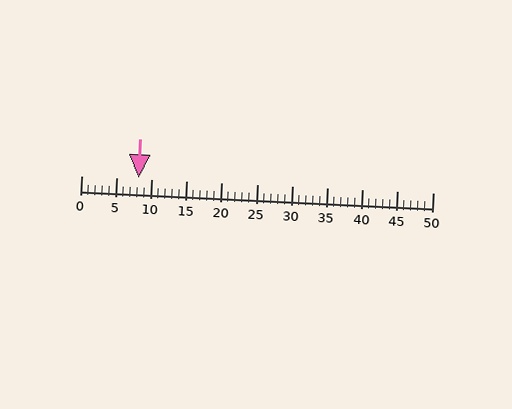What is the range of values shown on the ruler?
The ruler shows values from 0 to 50.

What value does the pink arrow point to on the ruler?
The pink arrow points to approximately 8.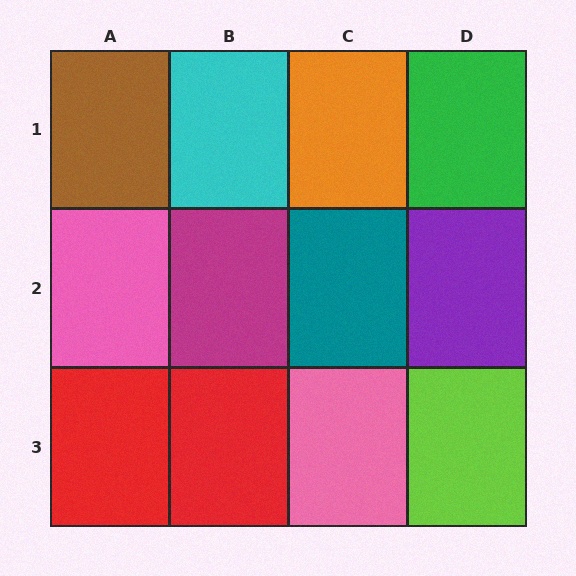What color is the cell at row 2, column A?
Pink.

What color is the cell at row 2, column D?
Purple.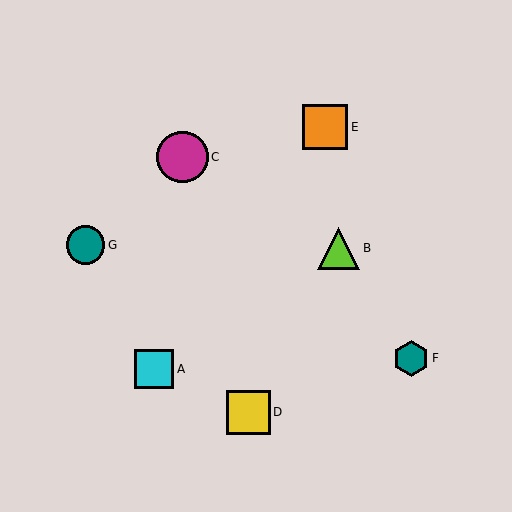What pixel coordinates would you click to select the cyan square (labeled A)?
Click at (154, 369) to select the cyan square A.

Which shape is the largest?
The magenta circle (labeled C) is the largest.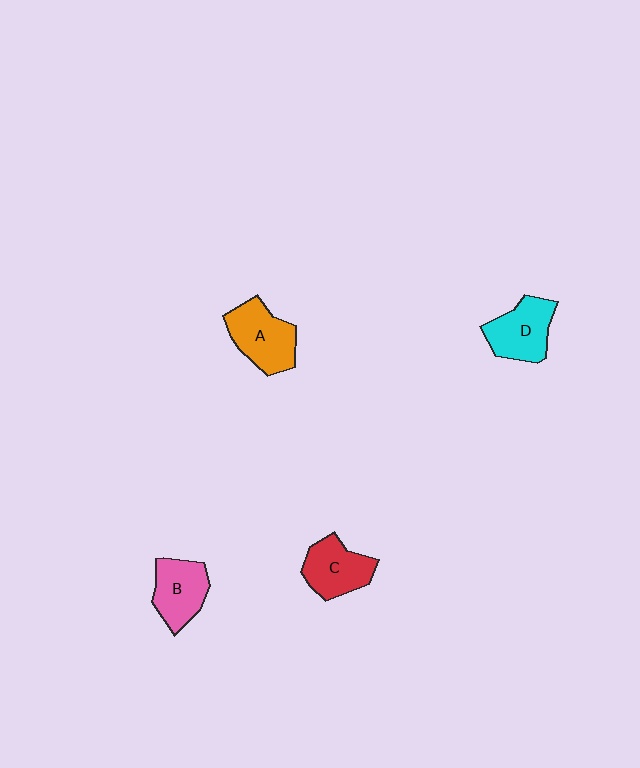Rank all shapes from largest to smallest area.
From largest to smallest: A (orange), D (cyan), C (red), B (pink).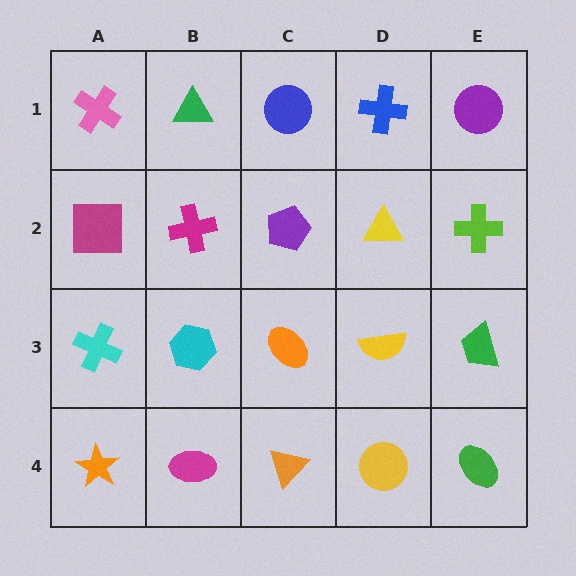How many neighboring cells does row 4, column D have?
3.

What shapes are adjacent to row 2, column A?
A pink cross (row 1, column A), a cyan cross (row 3, column A), a magenta cross (row 2, column B).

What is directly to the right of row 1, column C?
A blue cross.